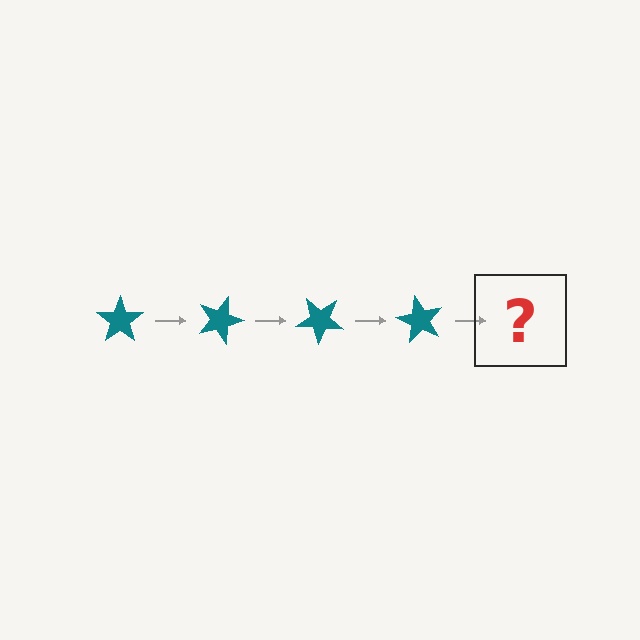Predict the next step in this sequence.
The next step is a teal star rotated 80 degrees.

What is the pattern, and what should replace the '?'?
The pattern is that the star rotates 20 degrees each step. The '?' should be a teal star rotated 80 degrees.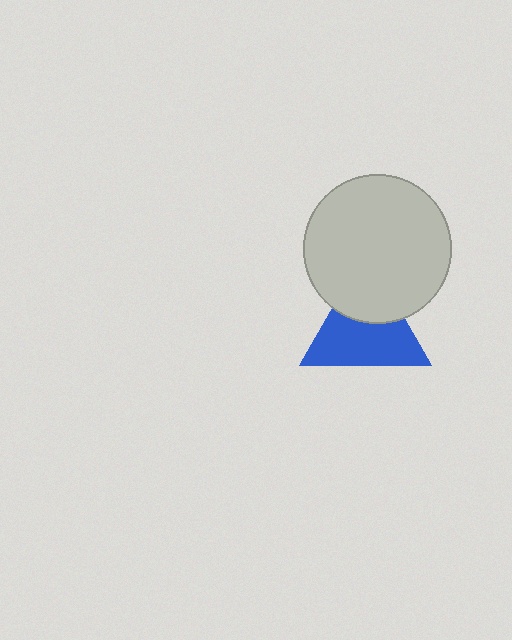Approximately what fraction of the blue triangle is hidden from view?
Roughly 36% of the blue triangle is hidden behind the light gray circle.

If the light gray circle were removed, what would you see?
You would see the complete blue triangle.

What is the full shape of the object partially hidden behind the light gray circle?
The partially hidden object is a blue triangle.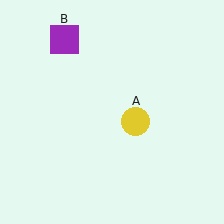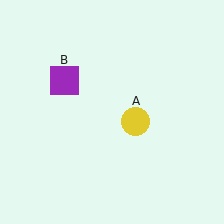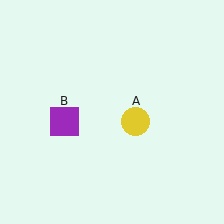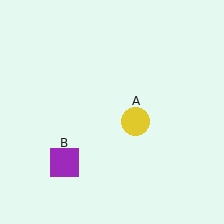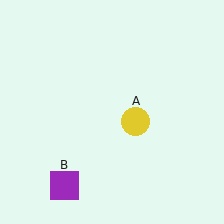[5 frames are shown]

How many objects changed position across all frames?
1 object changed position: purple square (object B).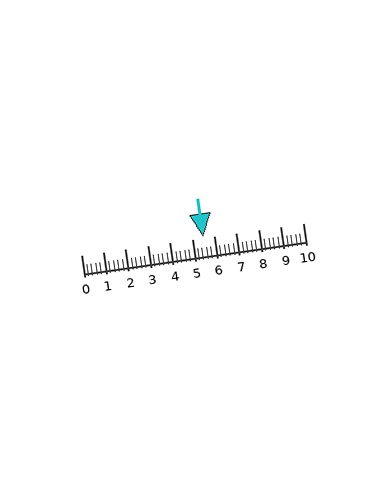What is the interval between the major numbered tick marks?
The major tick marks are spaced 1 units apart.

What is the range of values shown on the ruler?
The ruler shows values from 0 to 10.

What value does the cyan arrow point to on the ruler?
The cyan arrow points to approximately 5.5.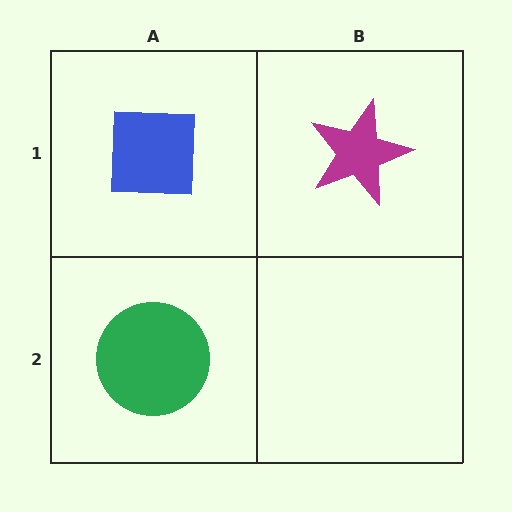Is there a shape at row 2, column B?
No, that cell is empty.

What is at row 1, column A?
A blue square.